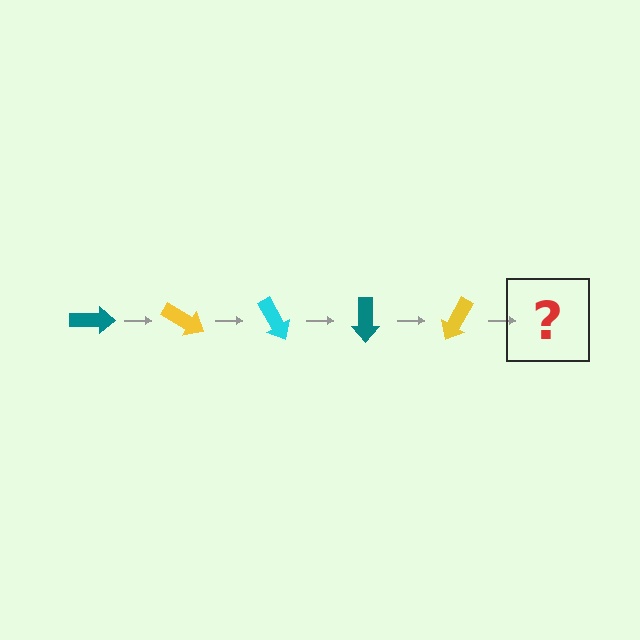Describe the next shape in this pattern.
It should be a cyan arrow, rotated 150 degrees from the start.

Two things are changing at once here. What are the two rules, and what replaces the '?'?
The two rules are that it rotates 30 degrees each step and the color cycles through teal, yellow, and cyan. The '?' should be a cyan arrow, rotated 150 degrees from the start.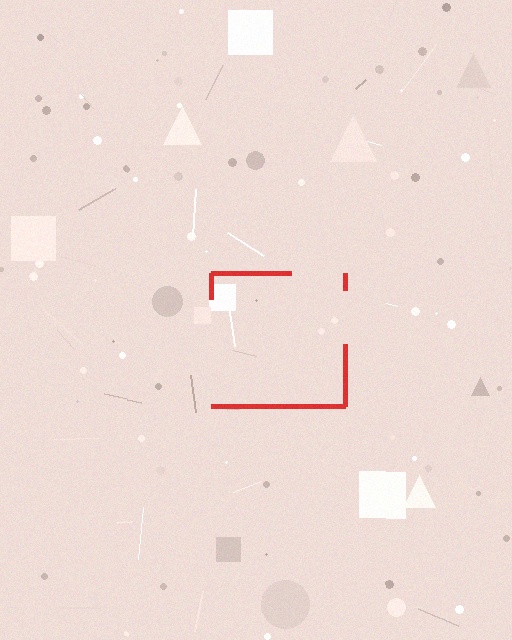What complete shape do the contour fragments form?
The contour fragments form a square.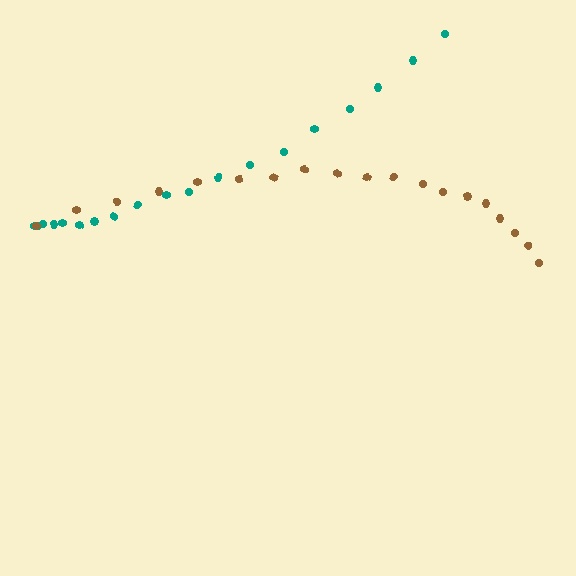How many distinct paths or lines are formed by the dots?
There are 2 distinct paths.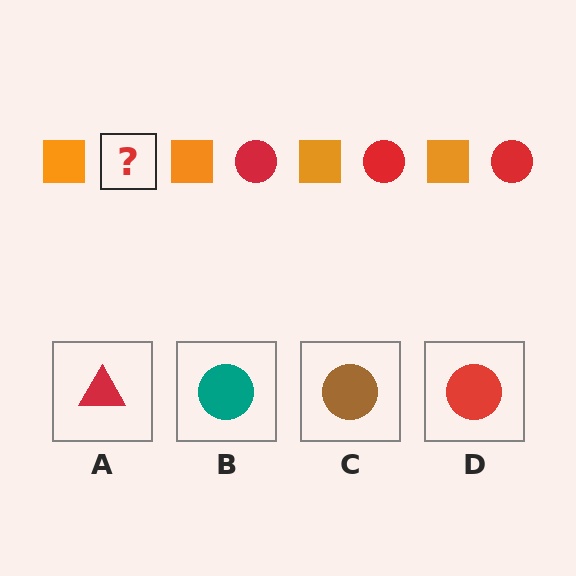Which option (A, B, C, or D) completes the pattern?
D.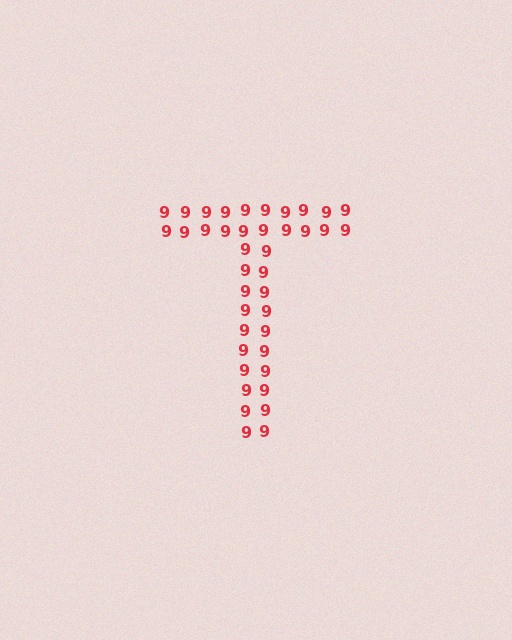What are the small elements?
The small elements are digit 9's.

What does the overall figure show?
The overall figure shows the letter T.